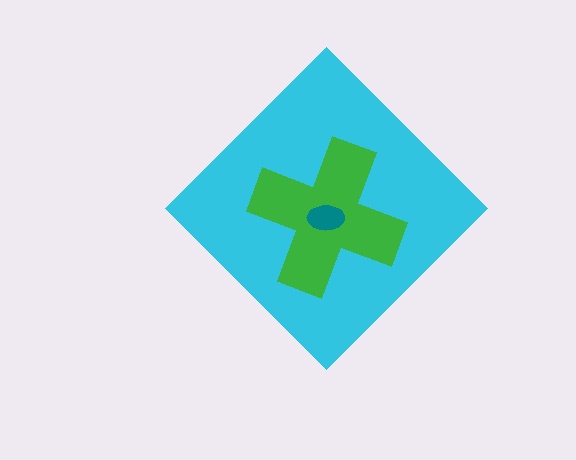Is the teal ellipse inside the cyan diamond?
Yes.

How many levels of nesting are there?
3.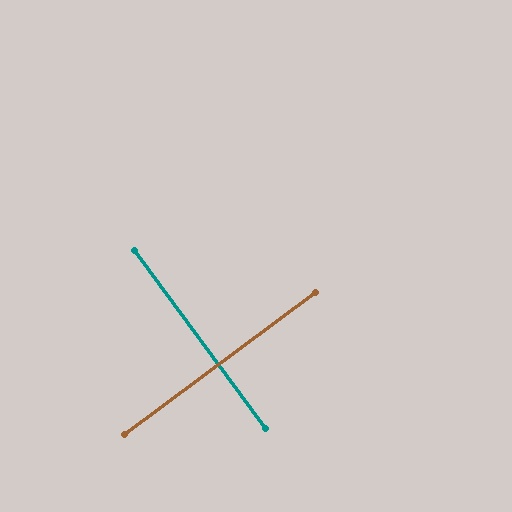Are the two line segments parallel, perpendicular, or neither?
Perpendicular — they meet at approximately 90°.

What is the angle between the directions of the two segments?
Approximately 90 degrees.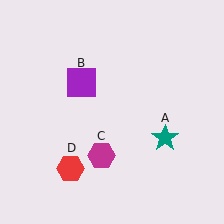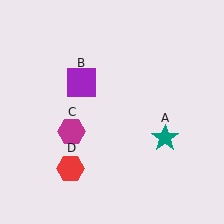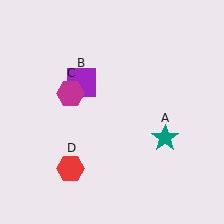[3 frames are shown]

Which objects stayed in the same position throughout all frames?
Teal star (object A) and purple square (object B) and red hexagon (object D) remained stationary.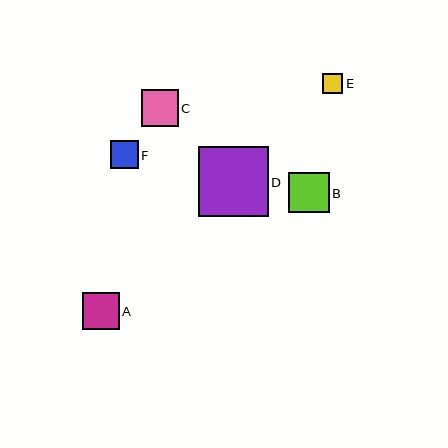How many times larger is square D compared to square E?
Square D is approximately 3.5 times the size of square E.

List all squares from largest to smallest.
From largest to smallest: D, B, A, C, F, E.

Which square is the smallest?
Square E is the smallest with a size of approximately 20 pixels.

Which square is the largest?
Square D is the largest with a size of approximately 70 pixels.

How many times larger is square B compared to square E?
Square B is approximately 2.0 times the size of square E.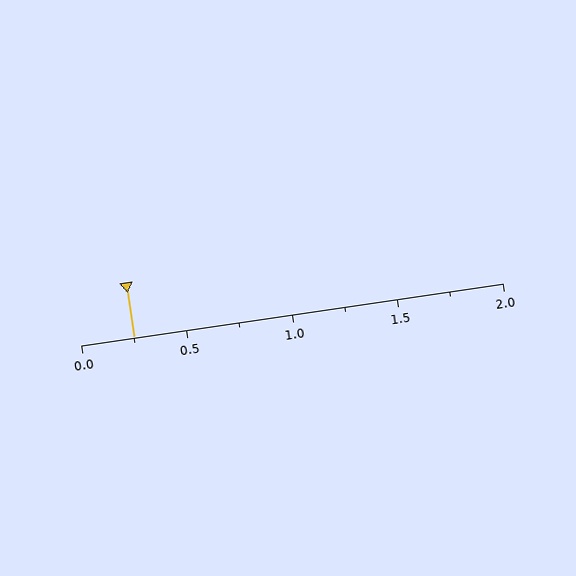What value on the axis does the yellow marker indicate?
The marker indicates approximately 0.25.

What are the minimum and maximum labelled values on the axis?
The axis runs from 0.0 to 2.0.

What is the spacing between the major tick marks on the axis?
The major ticks are spaced 0.5 apart.